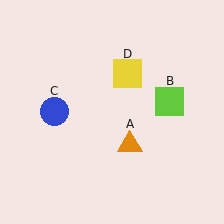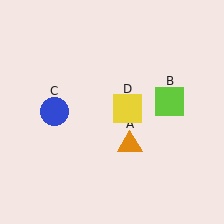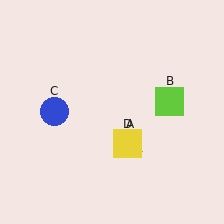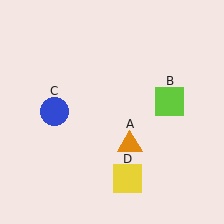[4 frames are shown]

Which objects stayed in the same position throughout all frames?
Orange triangle (object A) and lime square (object B) and blue circle (object C) remained stationary.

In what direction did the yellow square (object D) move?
The yellow square (object D) moved down.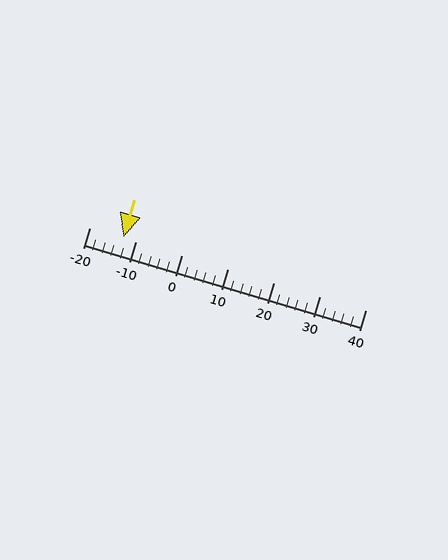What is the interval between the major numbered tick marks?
The major tick marks are spaced 10 units apart.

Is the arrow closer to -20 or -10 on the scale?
The arrow is closer to -10.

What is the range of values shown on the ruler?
The ruler shows values from -20 to 40.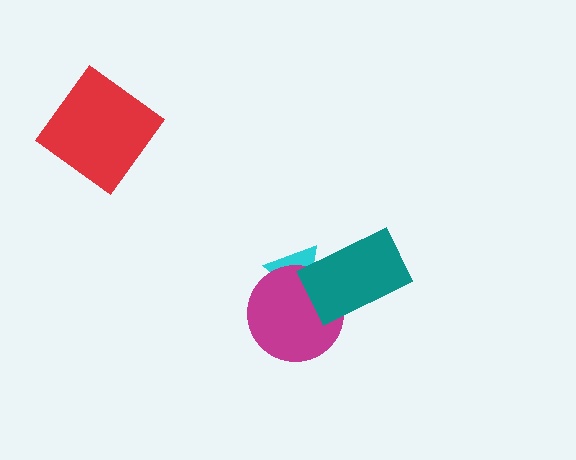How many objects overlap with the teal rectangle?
2 objects overlap with the teal rectangle.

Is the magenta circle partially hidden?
Yes, it is partially covered by another shape.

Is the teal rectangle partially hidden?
No, no other shape covers it.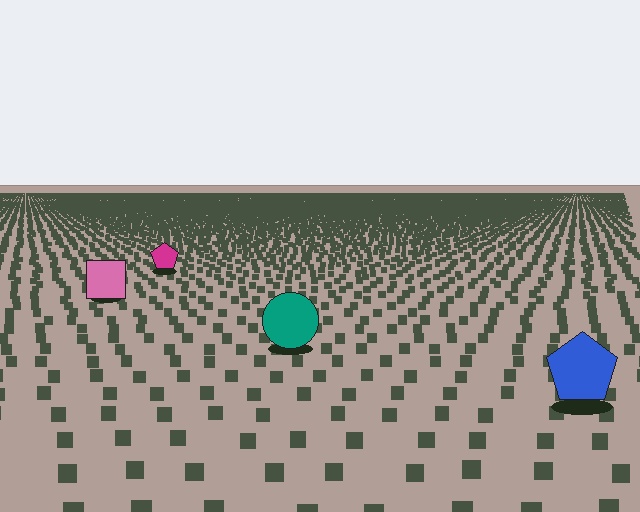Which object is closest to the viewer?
The blue pentagon is closest. The texture marks near it are larger and more spread out.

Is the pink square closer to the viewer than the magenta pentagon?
Yes. The pink square is closer — you can tell from the texture gradient: the ground texture is coarser near it.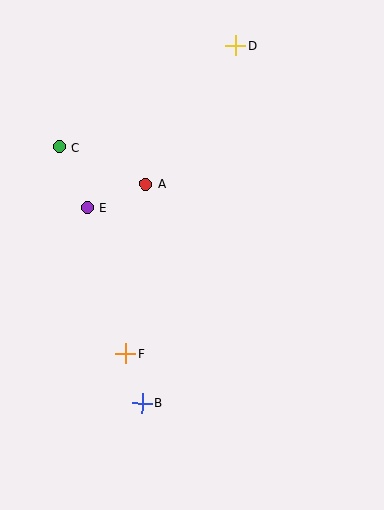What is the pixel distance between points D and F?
The distance between D and F is 327 pixels.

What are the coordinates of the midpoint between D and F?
The midpoint between D and F is at (181, 199).